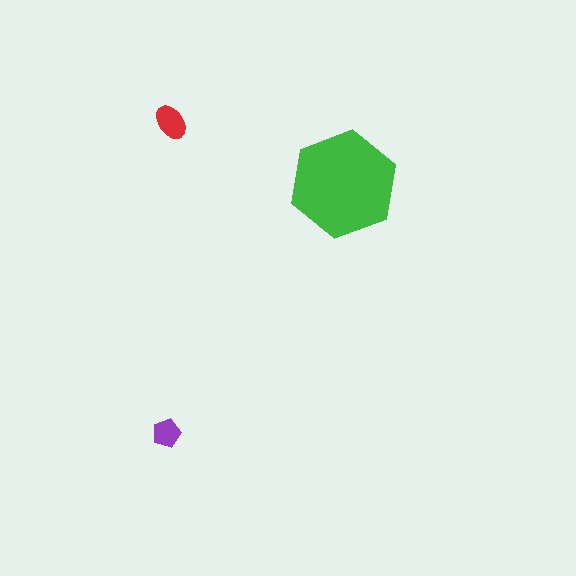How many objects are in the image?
There are 3 objects in the image.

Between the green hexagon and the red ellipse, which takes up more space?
The green hexagon.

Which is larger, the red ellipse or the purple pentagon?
The red ellipse.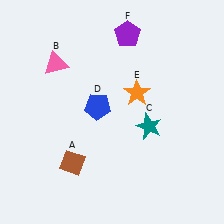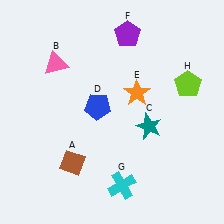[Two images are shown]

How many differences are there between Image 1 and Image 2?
There are 2 differences between the two images.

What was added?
A cyan cross (G), a lime pentagon (H) were added in Image 2.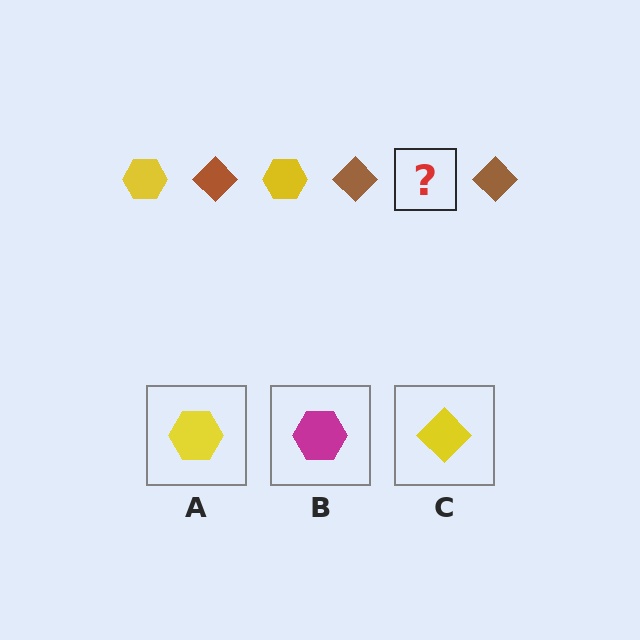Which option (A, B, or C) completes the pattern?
A.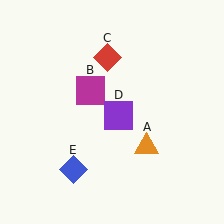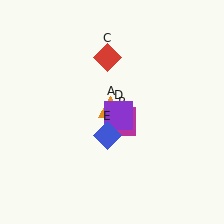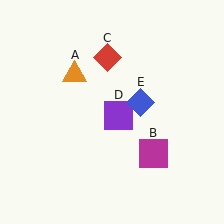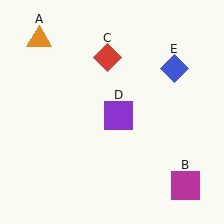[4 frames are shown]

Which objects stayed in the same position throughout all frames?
Red diamond (object C) and purple square (object D) remained stationary.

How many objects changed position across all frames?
3 objects changed position: orange triangle (object A), magenta square (object B), blue diamond (object E).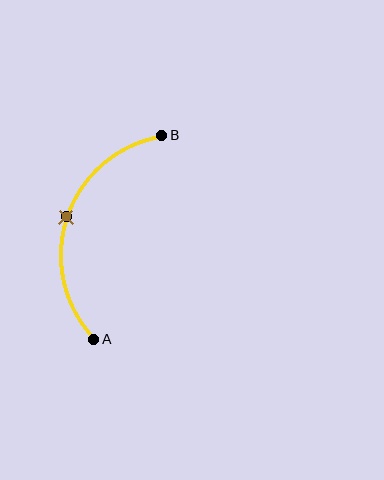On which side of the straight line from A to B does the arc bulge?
The arc bulges to the left of the straight line connecting A and B.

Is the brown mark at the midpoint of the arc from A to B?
Yes. The brown mark lies on the arc at equal arc-length from both A and B — it is the arc midpoint.